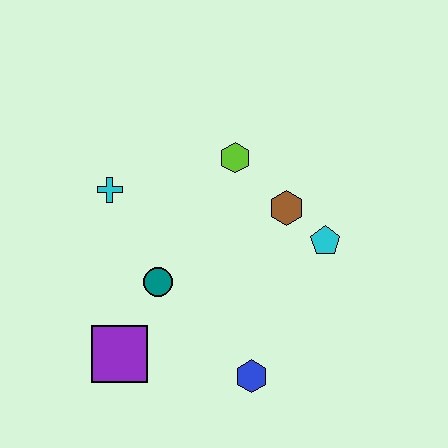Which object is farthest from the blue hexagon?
The cyan cross is farthest from the blue hexagon.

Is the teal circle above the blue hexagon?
Yes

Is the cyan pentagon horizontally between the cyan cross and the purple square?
No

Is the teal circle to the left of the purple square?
No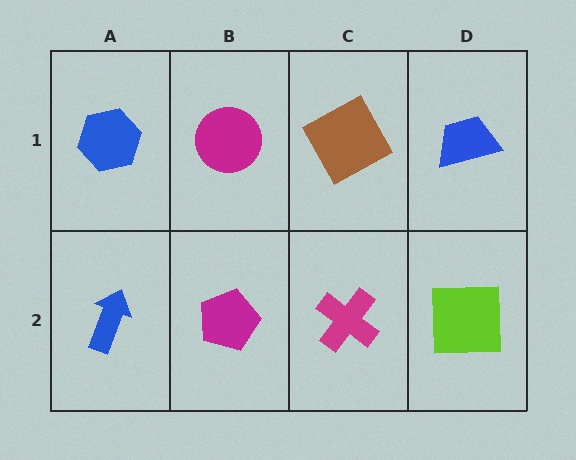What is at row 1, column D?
A blue trapezoid.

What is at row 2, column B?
A magenta pentagon.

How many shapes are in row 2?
4 shapes.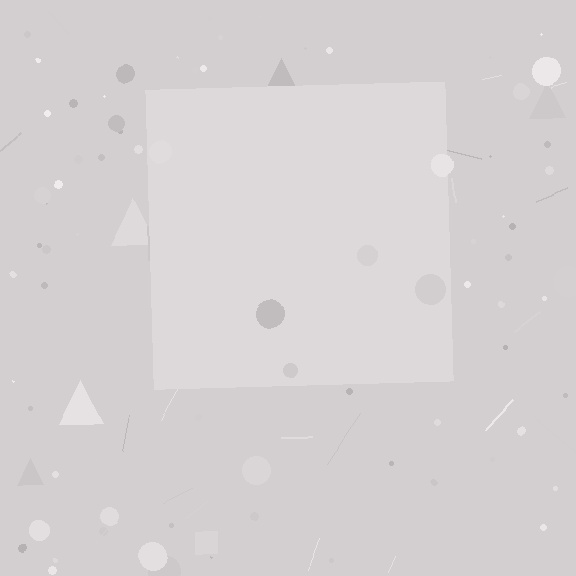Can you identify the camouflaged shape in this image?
The camouflaged shape is a square.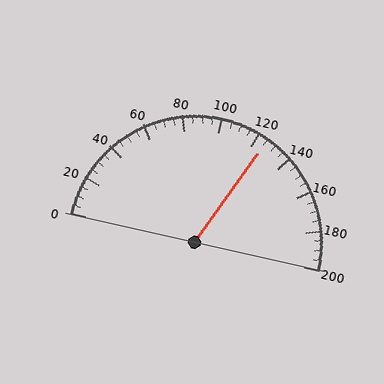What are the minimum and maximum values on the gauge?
The gauge ranges from 0 to 200.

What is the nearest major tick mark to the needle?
The nearest major tick mark is 120.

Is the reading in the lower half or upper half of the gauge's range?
The reading is in the upper half of the range (0 to 200).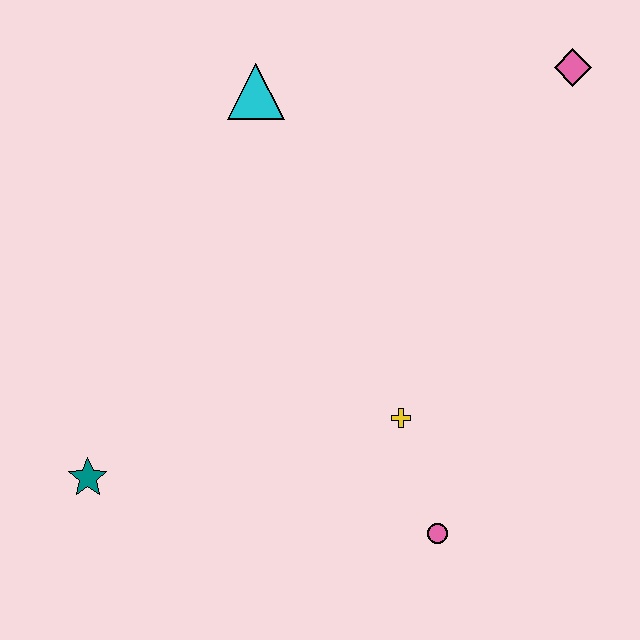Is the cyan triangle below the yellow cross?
No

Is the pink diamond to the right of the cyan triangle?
Yes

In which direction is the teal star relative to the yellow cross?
The teal star is to the left of the yellow cross.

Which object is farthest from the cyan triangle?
The pink circle is farthest from the cyan triangle.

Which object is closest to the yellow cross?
The pink circle is closest to the yellow cross.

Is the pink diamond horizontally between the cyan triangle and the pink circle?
No